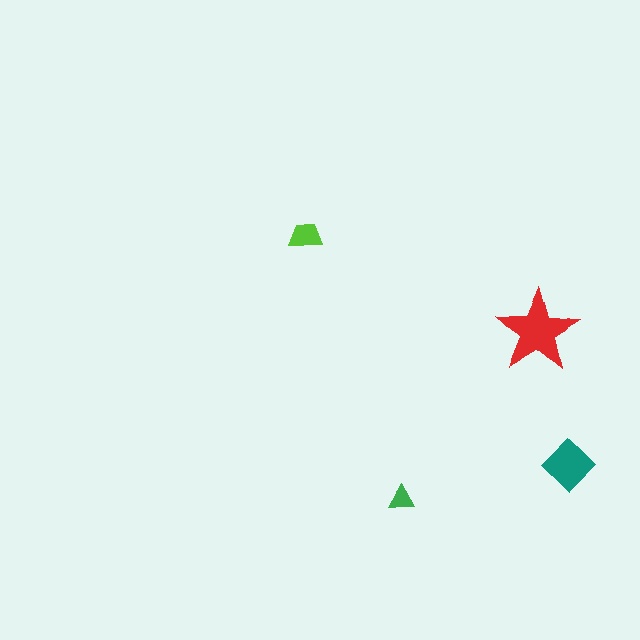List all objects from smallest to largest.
The green triangle, the lime trapezoid, the teal diamond, the red star.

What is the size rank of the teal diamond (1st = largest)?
2nd.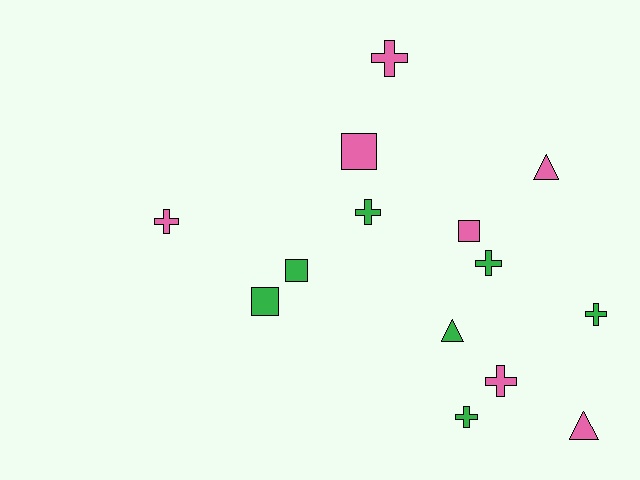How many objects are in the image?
There are 14 objects.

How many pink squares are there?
There are 2 pink squares.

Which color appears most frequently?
Green, with 7 objects.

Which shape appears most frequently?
Cross, with 7 objects.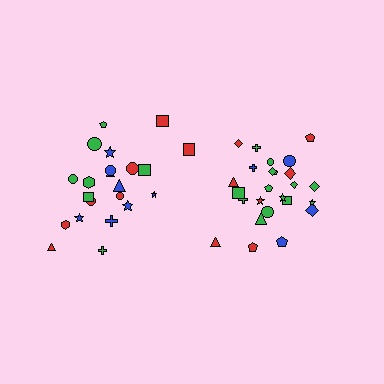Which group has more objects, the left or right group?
The right group.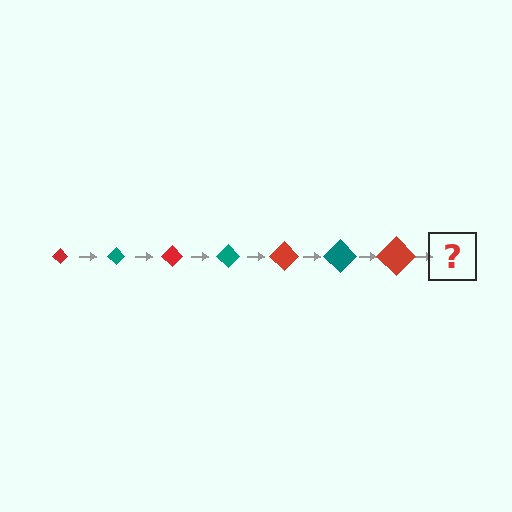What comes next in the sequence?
The next element should be a teal diamond, larger than the previous one.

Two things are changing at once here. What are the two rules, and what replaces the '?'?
The two rules are that the diamond grows larger each step and the color cycles through red and teal. The '?' should be a teal diamond, larger than the previous one.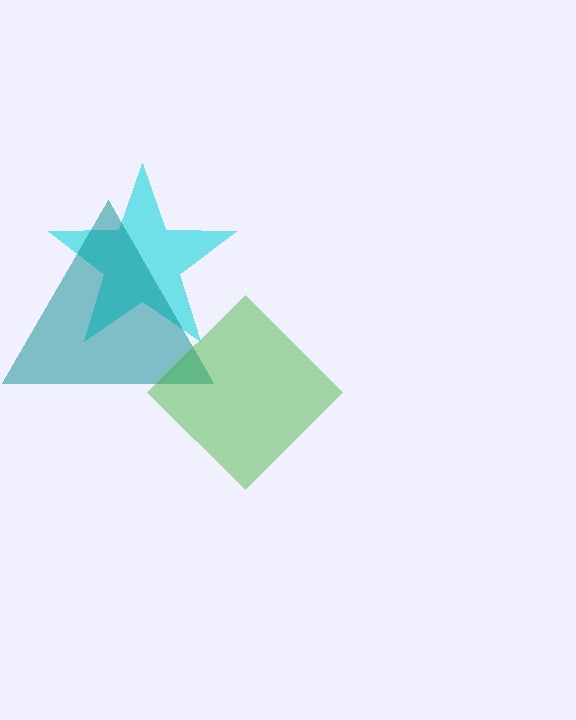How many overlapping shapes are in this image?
There are 3 overlapping shapes in the image.